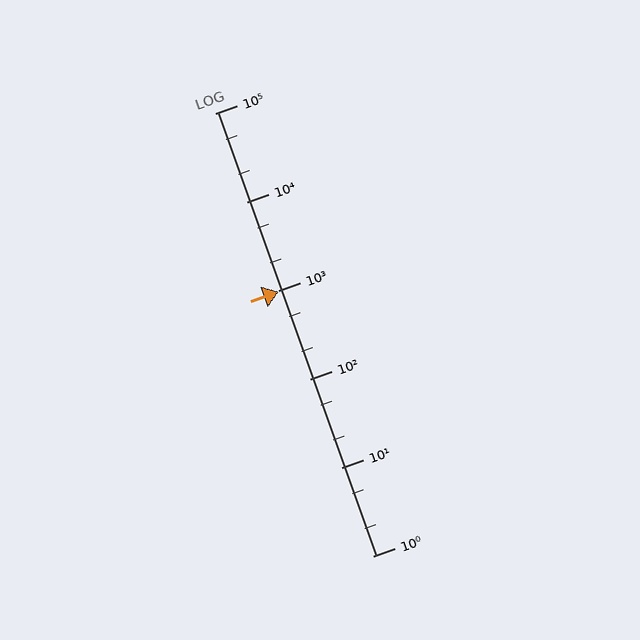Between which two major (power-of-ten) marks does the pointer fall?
The pointer is between 100 and 1000.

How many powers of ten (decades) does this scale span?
The scale spans 5 decades, from 1 to 100000.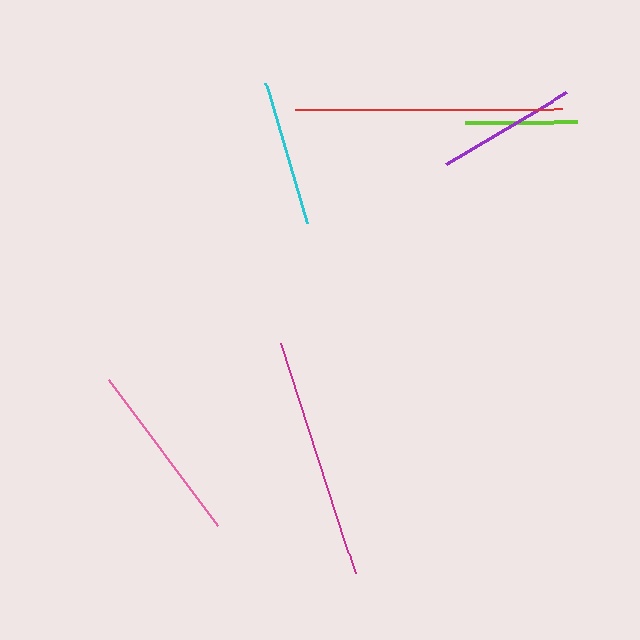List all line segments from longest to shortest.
From longest to shortest: red, magenta, pink, cyan, purple, lime.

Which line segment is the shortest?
The lime line is the shortest at approximately 112 pixels.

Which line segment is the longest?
The red line is the longest at approximately 267 pixels.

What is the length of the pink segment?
The pink segment is approximately 182 pixels long.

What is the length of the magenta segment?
The magenta segment is approximately 241 pixels long.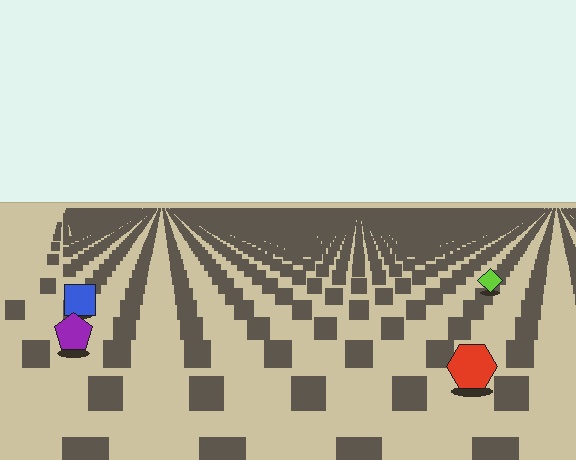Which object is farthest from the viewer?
The lime diamond is farthest from the viewer. It appears smaller and the ground texture around it is denser.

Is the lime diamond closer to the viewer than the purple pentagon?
No. The purple pentagon is closer — you can tell from the texture gradient: the ground texture is coarser near it.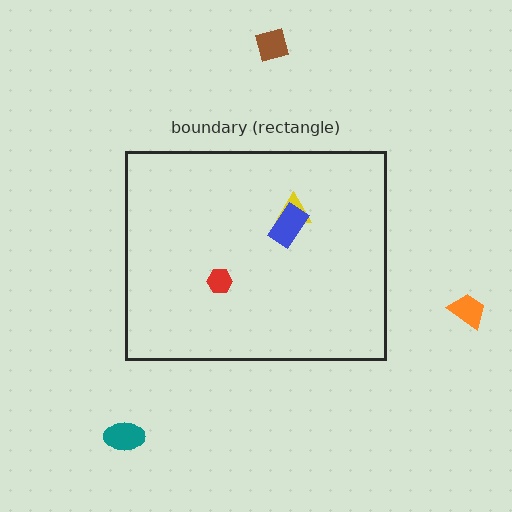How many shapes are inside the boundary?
3 inside, 3 outside.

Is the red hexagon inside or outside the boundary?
Inside.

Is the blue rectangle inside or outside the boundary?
Inside.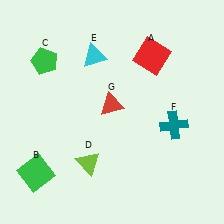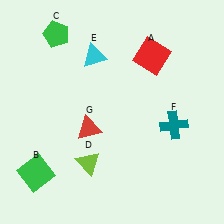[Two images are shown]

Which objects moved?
The objects that moved are: the green pentagon (C), the red triangle (G).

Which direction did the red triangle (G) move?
The red triangle (G) moved down.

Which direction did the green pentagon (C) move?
The green pentagon (C) moved up.